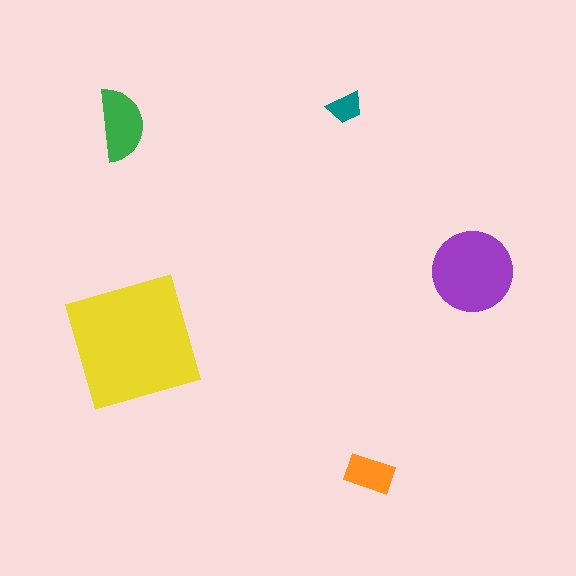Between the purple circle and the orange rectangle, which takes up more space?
The purple circle.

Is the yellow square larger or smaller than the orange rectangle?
Larger.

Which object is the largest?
The yellow square.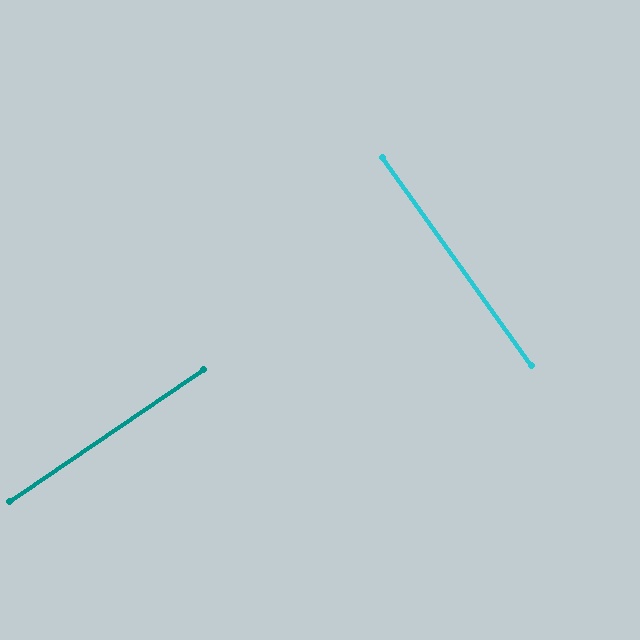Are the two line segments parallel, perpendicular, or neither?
Perpendicular — they meet at approximately 88°.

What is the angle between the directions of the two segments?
Approximately 88 degrees.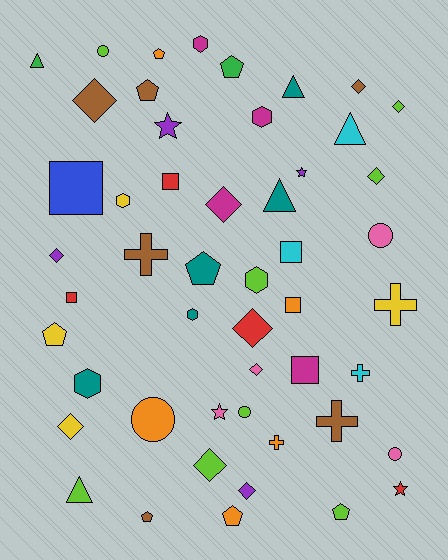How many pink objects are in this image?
There are 4 pink objects.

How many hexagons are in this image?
There are 6 hexagons.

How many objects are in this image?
There are 50 objects.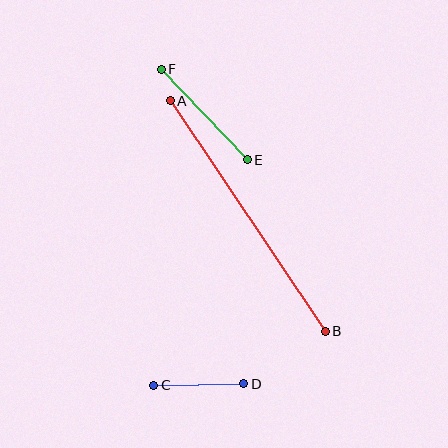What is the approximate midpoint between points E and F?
The midpoint is at approximately (204, 114) pixels.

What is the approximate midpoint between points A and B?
The midpoint is at approximately (248, 216) pixels.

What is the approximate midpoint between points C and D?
The midpoint is at approximately (199, 384) pixels.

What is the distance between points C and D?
The distance is approximately 90 pixels.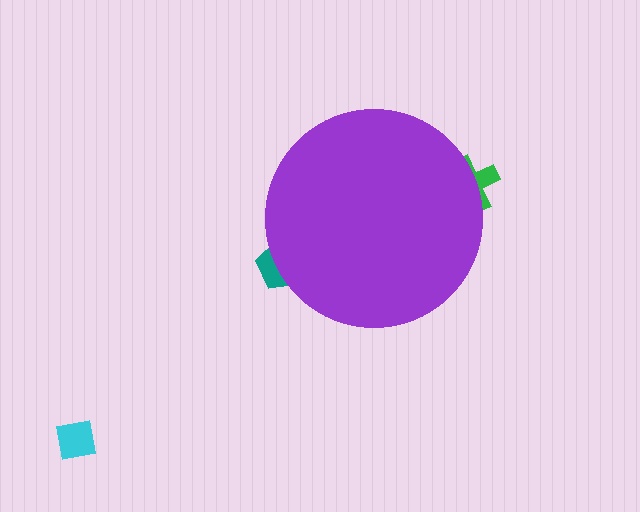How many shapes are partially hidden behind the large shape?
2 shapes are partially hidden.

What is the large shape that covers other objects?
A purple circle.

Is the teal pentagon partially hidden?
Yes, the teal pentagon is partially hidden behind the purple circle.